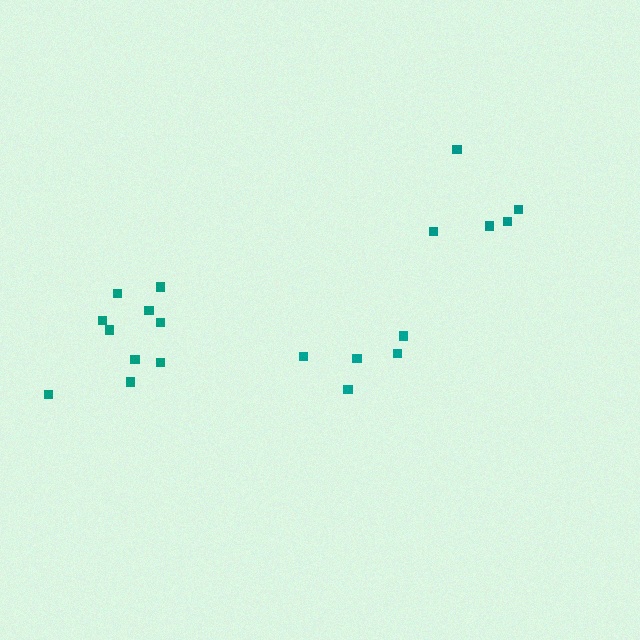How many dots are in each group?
Group 1: 5 dots, Group 2: 10 dots, Group 3: 5 dots (20 total).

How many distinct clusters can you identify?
There are 3 distinct clusters.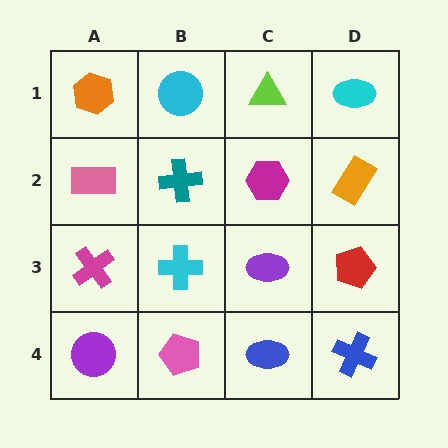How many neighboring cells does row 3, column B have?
4.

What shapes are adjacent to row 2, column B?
A cyan circle (row 1, column B), a cyan cross (row 3, column B), a pink rectangle (row 2, column A), a magenta hexagon (row 2, column C).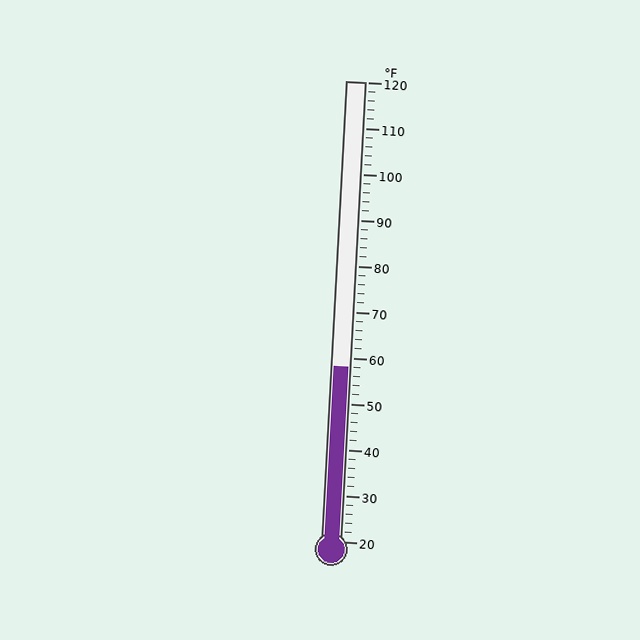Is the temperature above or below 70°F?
The temperature is below 70°F.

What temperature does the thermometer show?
The thermometer shows approximately 58°F.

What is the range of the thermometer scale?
The thermometer scale ranges from 20°F to 120°F.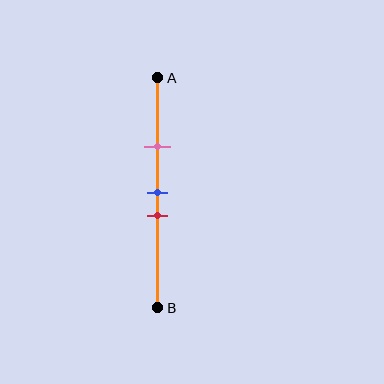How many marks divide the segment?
There are 3 marks dividing the segment.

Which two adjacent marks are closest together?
The blue and red marks are the closest adjacent pair.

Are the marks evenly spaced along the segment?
No, the marks are not evenly spaced.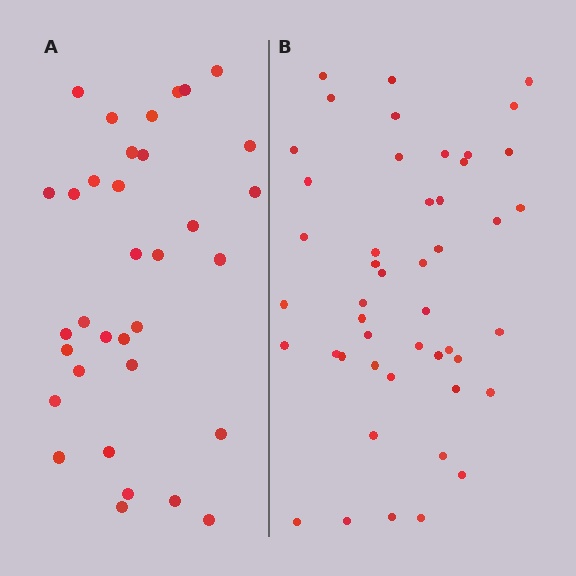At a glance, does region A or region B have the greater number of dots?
Region B (the right region) has more dots.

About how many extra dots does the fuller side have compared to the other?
Region B has approximately 15 more dots than region A.